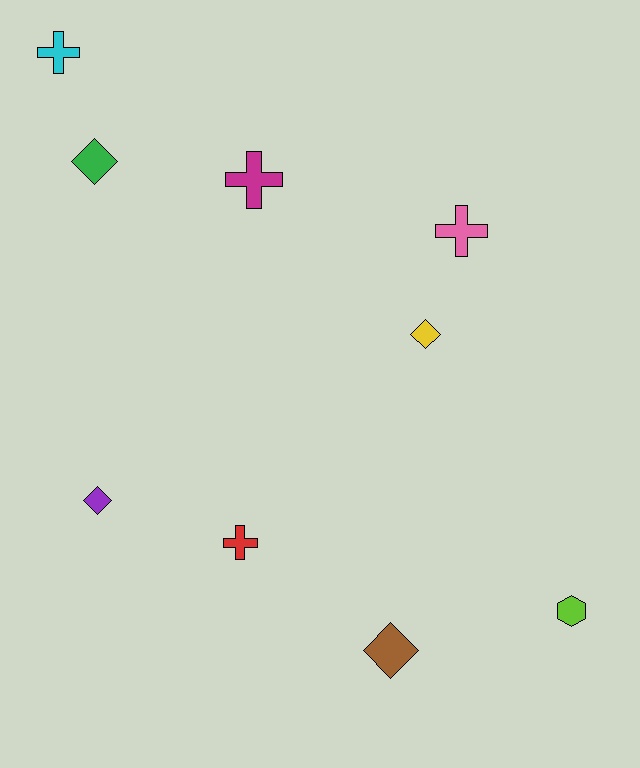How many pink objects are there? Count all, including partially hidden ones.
There is 1 pink object.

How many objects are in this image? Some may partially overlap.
There are 9 objects.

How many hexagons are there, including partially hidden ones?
There is 1 hexagon.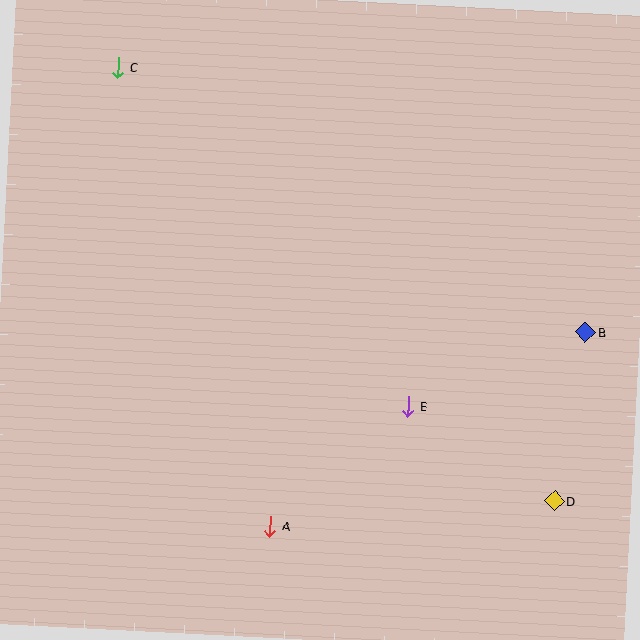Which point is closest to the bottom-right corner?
Point D is closest to the bottom-right corner.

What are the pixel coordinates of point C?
Point C is at (118, 68).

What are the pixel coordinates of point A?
Point A is at (270, 526).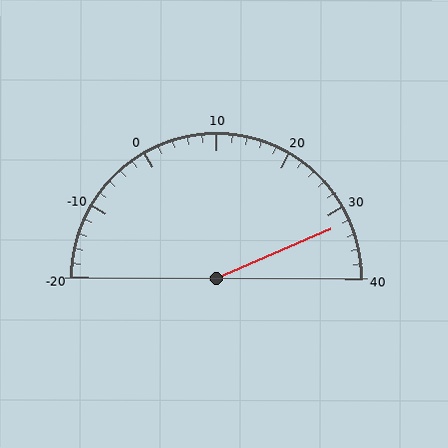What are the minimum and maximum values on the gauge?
The gauge ranges from -20 to 40.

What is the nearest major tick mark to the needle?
The nearest major tick mark is 30.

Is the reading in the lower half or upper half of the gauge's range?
The reading is in the upper half of the range (-20 to 40).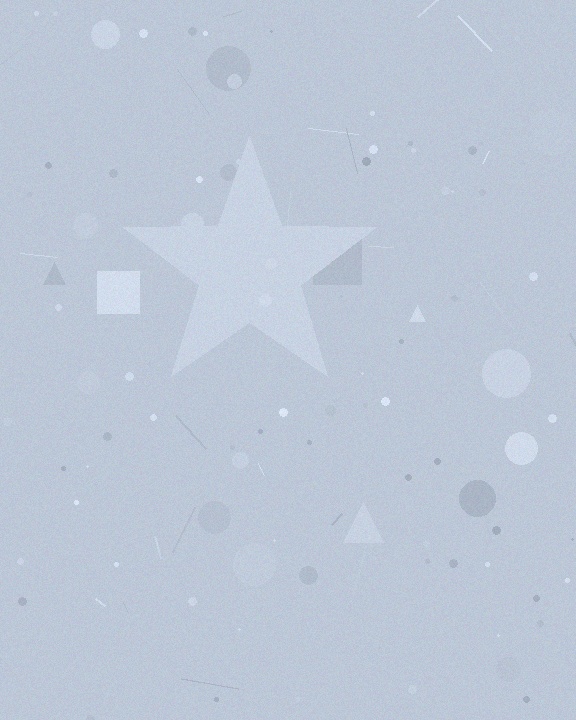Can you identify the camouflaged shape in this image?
The camouflaged shape is a star.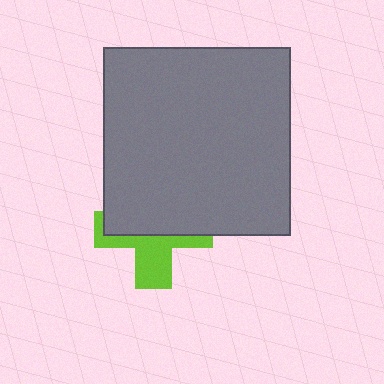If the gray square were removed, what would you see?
You would see the complete lime cross.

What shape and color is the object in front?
The object in front is a gray square.